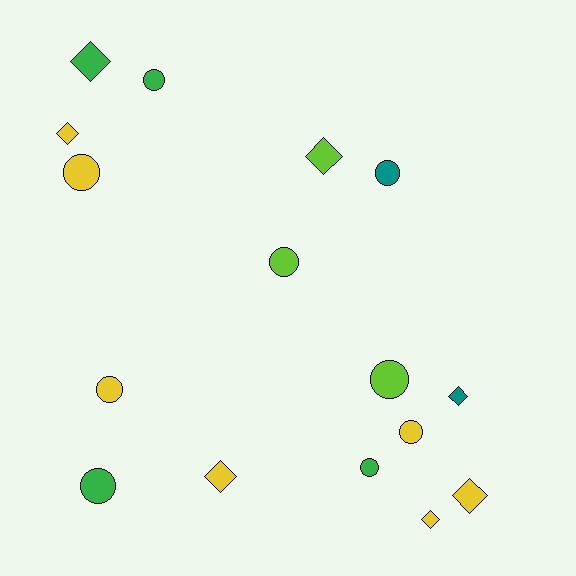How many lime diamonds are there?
There is 1 lime diamond.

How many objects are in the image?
There are 16 objects.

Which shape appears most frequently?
Circle, with 9 objects.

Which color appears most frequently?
Yellow, with 7 objects.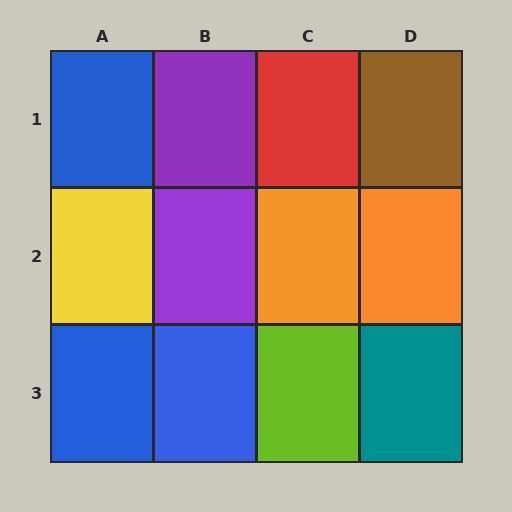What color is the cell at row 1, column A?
Blue.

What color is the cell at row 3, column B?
Blue.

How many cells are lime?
1 cell is lime.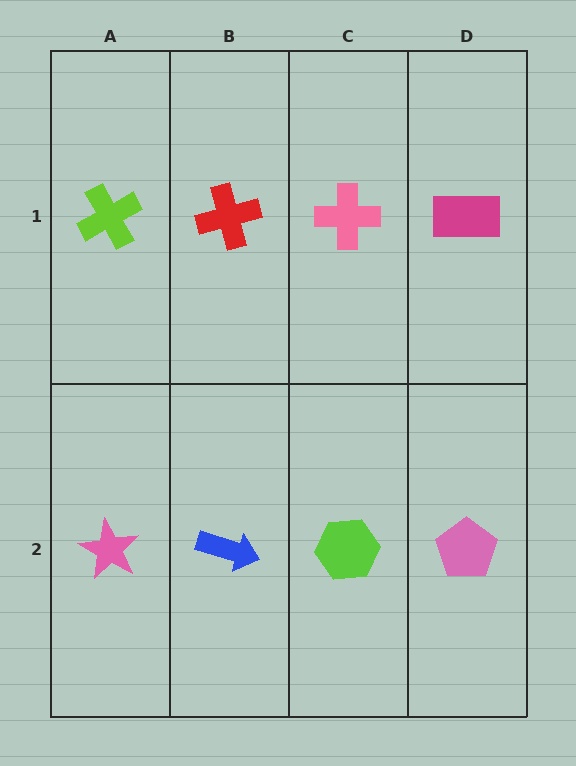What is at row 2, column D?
A pink pentagon.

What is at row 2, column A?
A pink star.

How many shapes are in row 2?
4 shapes.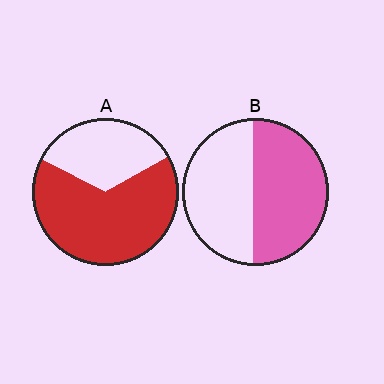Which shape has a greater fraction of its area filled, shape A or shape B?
Shape A.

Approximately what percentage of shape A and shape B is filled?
A is approximately 65% and B is approximately 50%.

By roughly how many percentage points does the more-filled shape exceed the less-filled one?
By roughly 15 percentage points (A over B).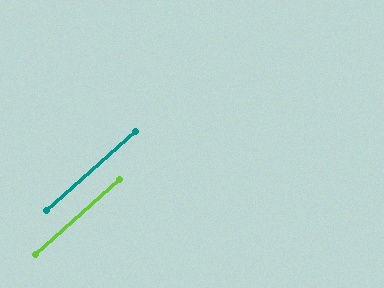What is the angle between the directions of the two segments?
Approximately 0 degrees.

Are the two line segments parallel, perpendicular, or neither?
Parallel — their directions differ by only 0.1°.